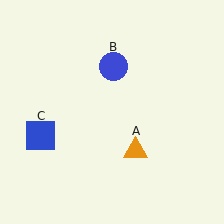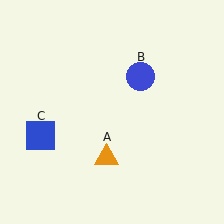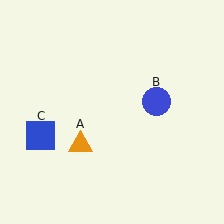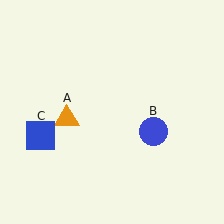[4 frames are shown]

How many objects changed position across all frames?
2 objects changed position: orange triangle (object A), blue circle (object B).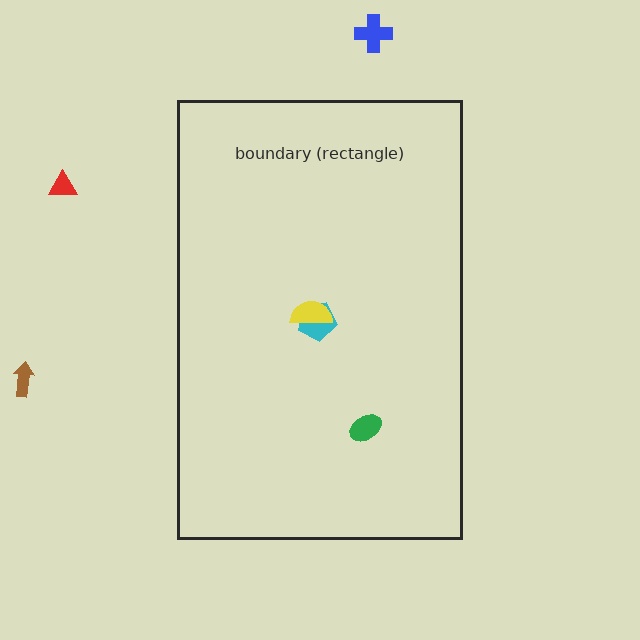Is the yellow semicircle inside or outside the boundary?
Inside.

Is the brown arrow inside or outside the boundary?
Outside.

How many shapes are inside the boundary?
3 inside, 3 outside.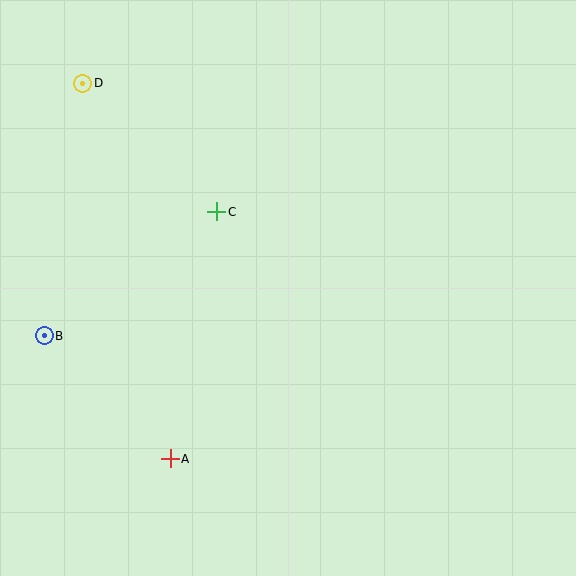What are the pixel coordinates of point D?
Point D is at (83, 83).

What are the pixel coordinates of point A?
Point A is at (170, 459).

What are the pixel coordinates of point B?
Point B is at (44, 336).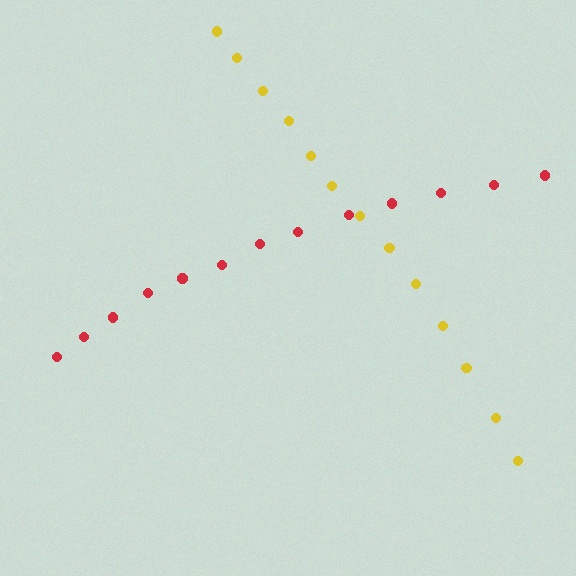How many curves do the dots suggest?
There are 2 distinct paths.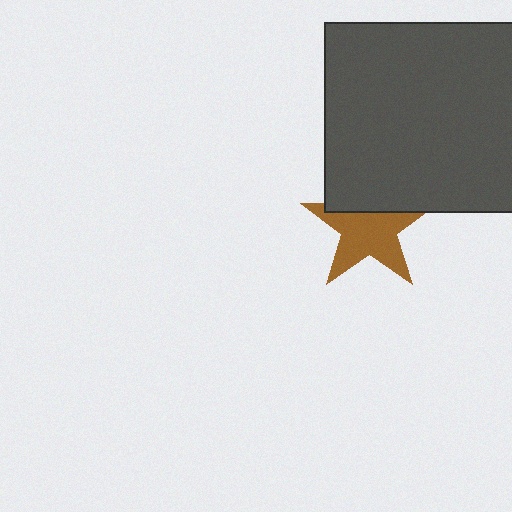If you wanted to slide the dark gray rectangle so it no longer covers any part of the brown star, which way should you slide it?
Slide it up — that is the most direct way to separate the two shapes.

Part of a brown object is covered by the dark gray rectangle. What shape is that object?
It is a star.